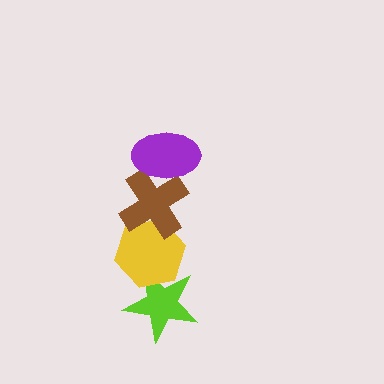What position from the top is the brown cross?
The brown cross is 2nd from the top.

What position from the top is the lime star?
The lime star is 4th from the top.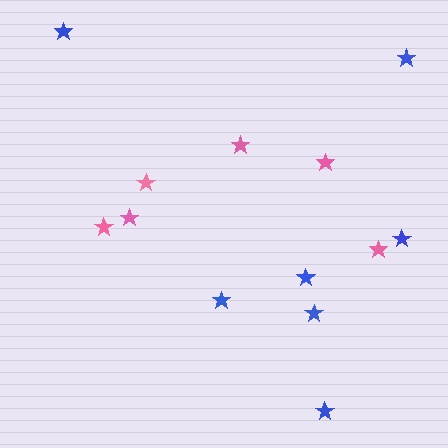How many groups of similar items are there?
There are 2 groups: one group of pink stars (6) and one group of blue stars (7).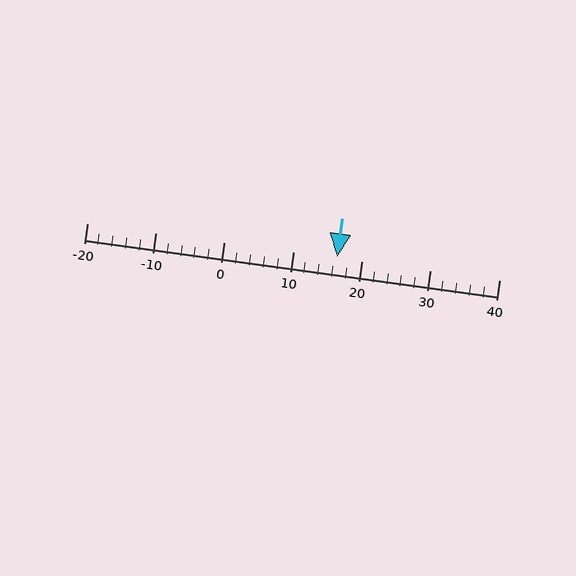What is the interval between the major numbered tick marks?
The major tick marks are spaced 10 units apart.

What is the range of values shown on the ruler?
The ruler shows values from -20 to 40.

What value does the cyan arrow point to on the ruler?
The cyan arrow points to approximately 16.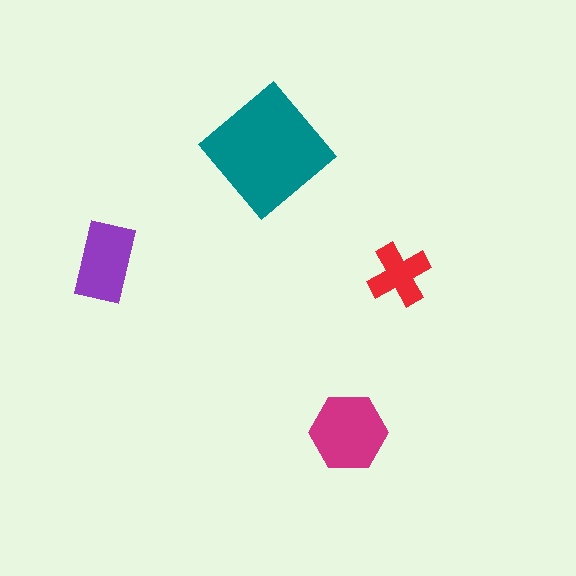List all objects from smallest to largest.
The red cross, the purple rectangle, the magenta hexagon, the teal diamond.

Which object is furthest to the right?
The red cross is rightmost.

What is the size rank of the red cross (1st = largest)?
4th.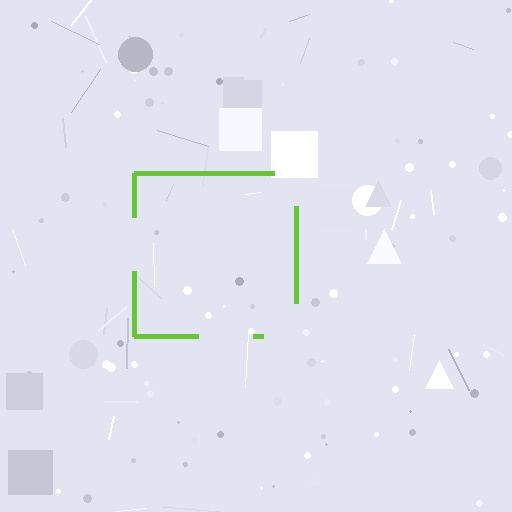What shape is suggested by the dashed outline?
The dashed outline suggests a square.